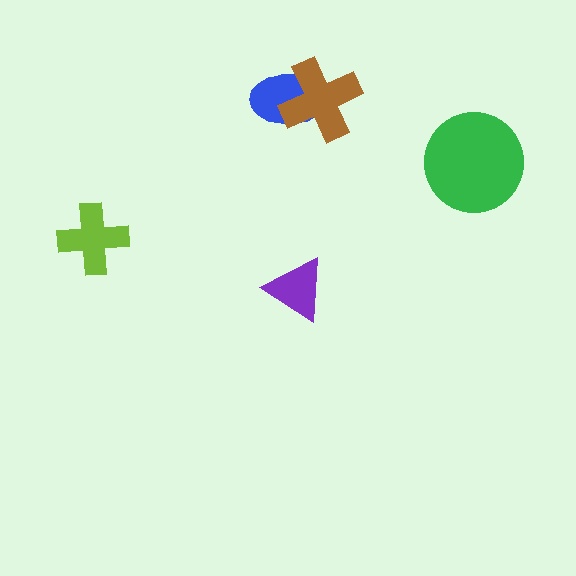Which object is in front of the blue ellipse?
The brown cross is in front of the blue ellipse.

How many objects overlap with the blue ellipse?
1 object overlaps with the blue ellipse.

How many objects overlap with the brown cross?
1 object overlaps with the brown cross.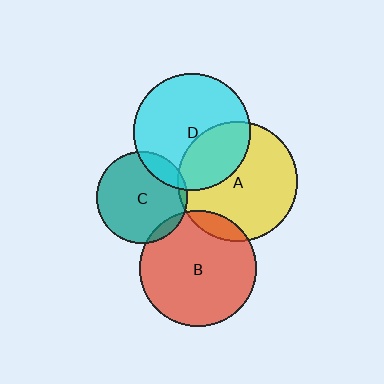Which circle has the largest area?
Circle A (yellow).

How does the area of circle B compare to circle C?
Approximately 1.6 times.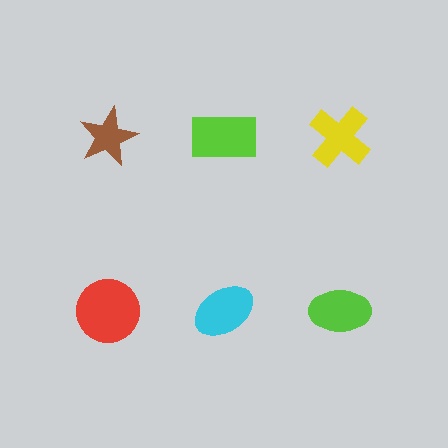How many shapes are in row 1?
3 shapes.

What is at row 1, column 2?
A lime rectangle.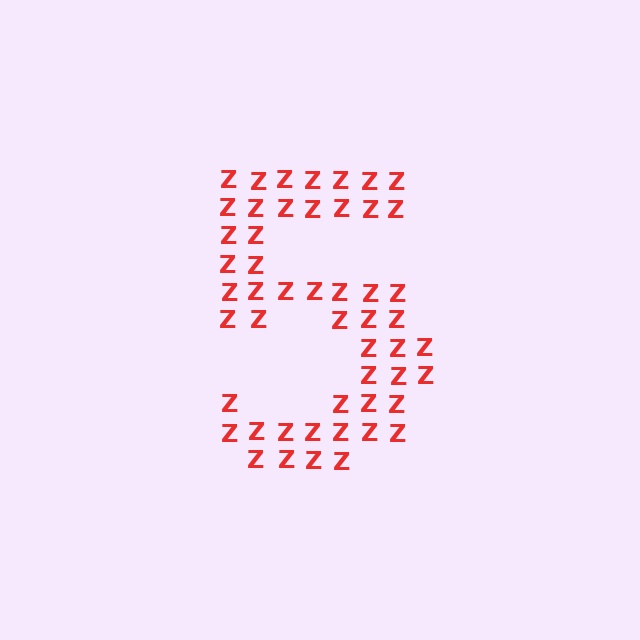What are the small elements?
The small elements are letter Z's.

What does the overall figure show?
The overall figure shows the digit 5.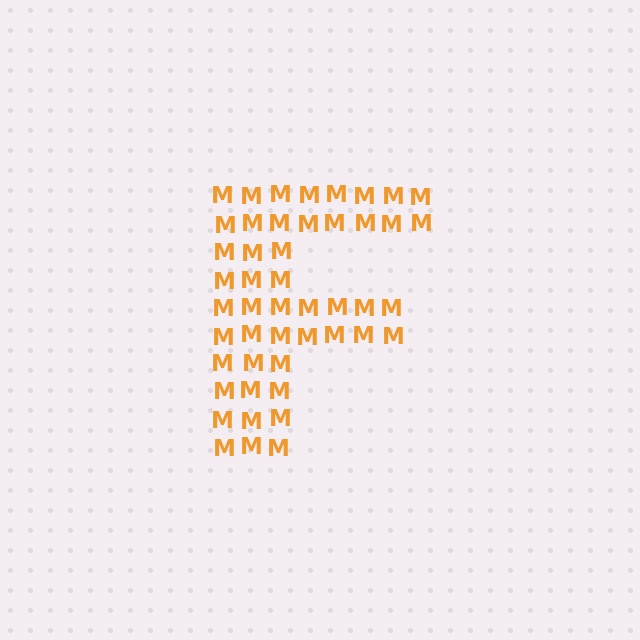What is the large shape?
The large shape is the letter F.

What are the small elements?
The small elements are letter M's.